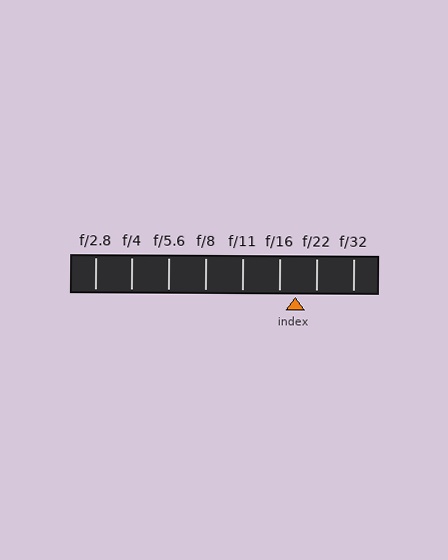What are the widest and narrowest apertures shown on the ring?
The widest aperture shown is f/2.8 and the narrowest is f/32.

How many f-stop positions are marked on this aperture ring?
There are 8 f-stop positions marked.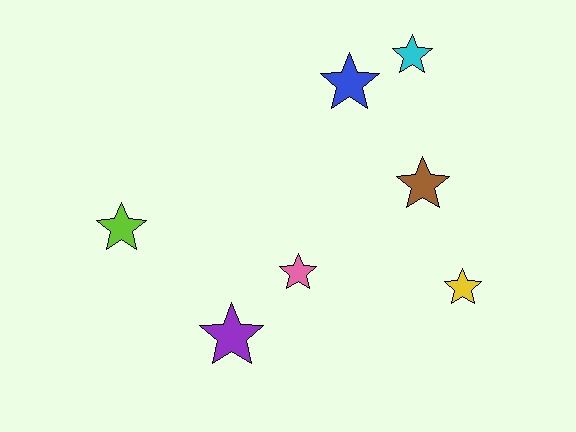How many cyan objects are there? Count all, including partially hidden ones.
There is 1 cyan object.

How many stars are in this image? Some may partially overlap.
There are 7 stars.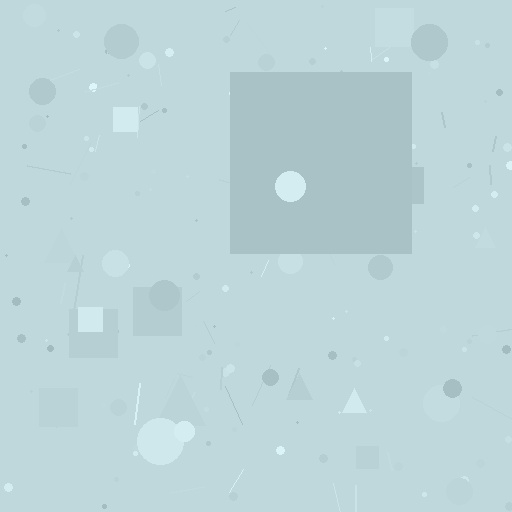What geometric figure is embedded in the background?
A square is embedded in the background.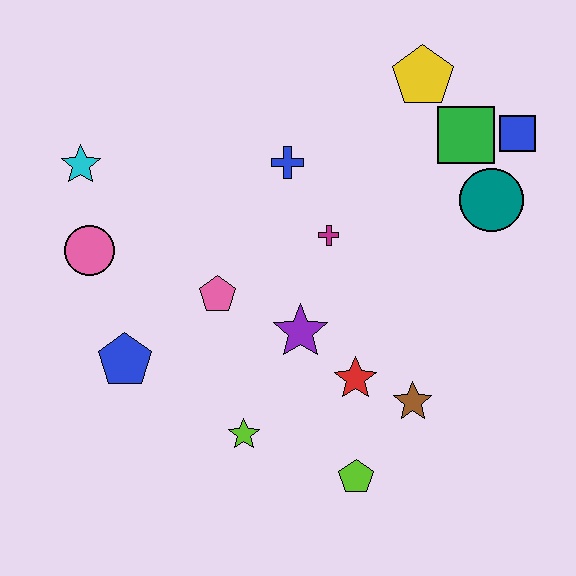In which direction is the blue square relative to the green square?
The blue square is to the right of the green square.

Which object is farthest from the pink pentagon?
The blue square is farthest from the pink pentagon.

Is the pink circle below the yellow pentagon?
Yes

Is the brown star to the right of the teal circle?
No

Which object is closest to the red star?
The brown star is closest to the red star.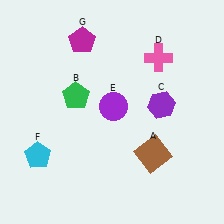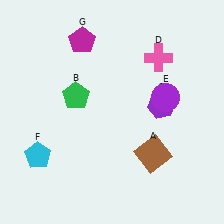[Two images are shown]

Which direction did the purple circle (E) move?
The purple circle (E) moved right.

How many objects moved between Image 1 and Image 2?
1 object moved between the two images.